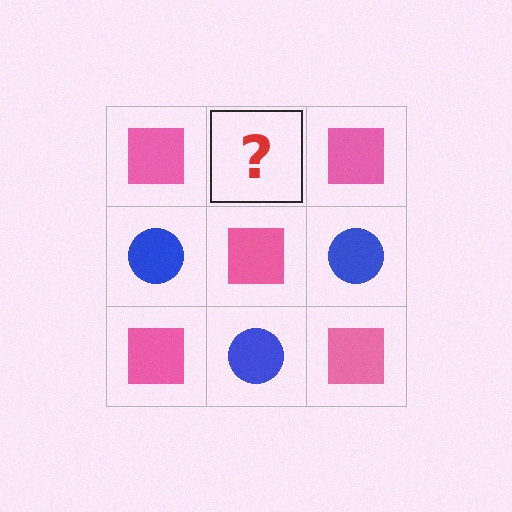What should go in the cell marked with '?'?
The missing cell should contain a blue circle.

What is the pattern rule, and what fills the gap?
The rule is that it alternates pink square and blue circle in a checkerboard pattern. The gap should be filled with a blue circle.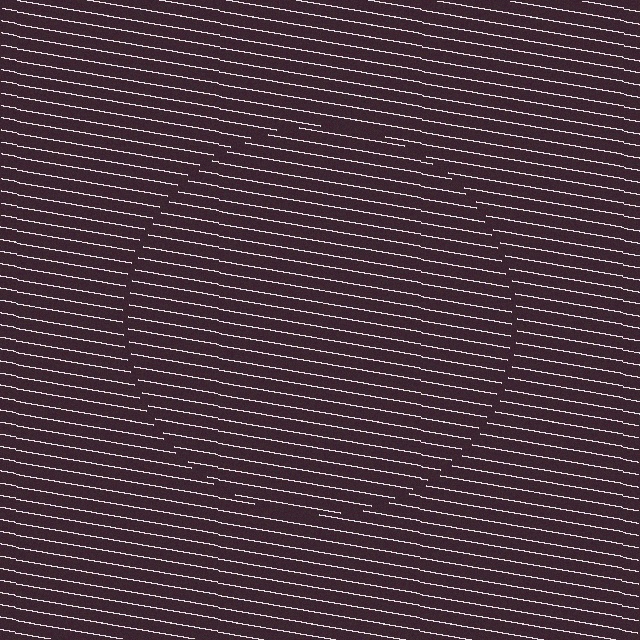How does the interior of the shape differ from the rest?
The interior of the shape contains the same grating, shifted by half a period — the contour is defined by the phase discontinuity where line-ends from the inner and outer gratings abut.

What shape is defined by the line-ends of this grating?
An illusory circle. The interior of the shape contains the same grating, shifted by half a period — the contour is defined by the phase discontinuity where line-ends from the inner and outer gratings abut.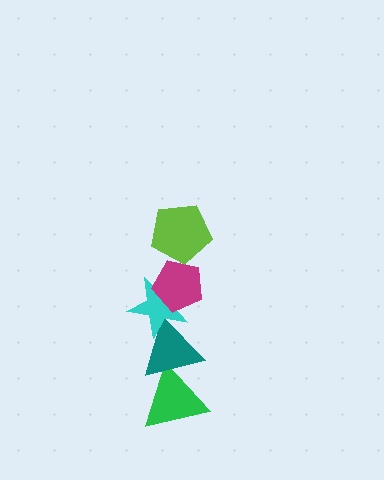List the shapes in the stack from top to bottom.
From top to bottom: the lime pentagon, the magenta pentagon, the cyan star, the teal triangle, the green triangle.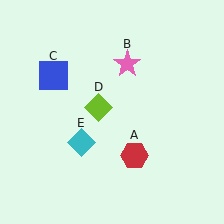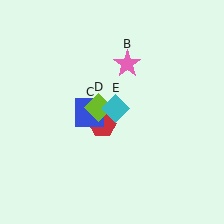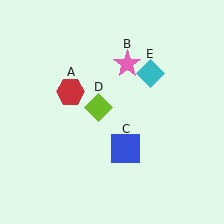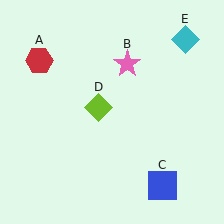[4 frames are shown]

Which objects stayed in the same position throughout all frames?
Pink star (object B) and lime diamond (object D) remained stationary.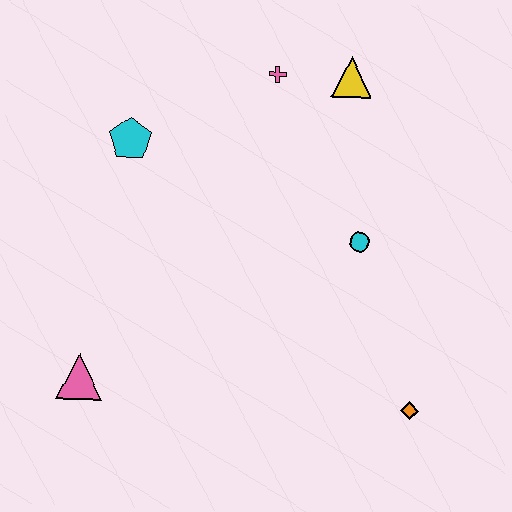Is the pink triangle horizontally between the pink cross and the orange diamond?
No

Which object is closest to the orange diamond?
The cyan circle is closest to the orange diamond.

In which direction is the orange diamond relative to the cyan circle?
The orange diamond is below the cyan circle.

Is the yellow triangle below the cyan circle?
No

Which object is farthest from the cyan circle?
The pink triangle is farthest from the cyan circle.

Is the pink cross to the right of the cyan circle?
No